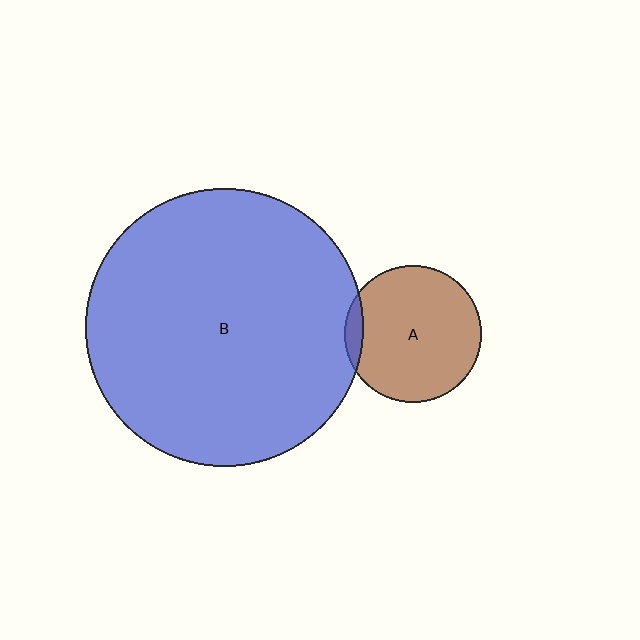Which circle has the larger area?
Circle B (blue).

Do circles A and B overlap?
Yes.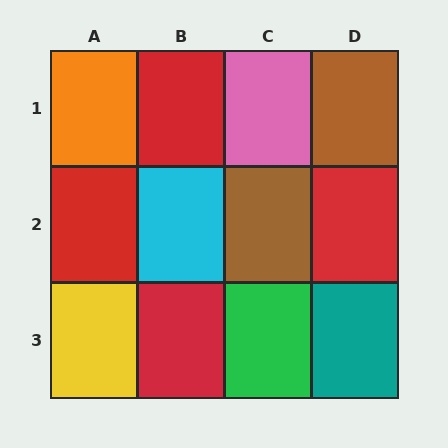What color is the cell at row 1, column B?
Red.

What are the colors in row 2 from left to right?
Red, cyan, brown, red.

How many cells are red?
4 cells are red.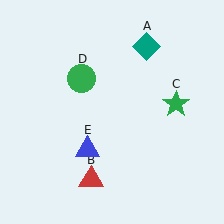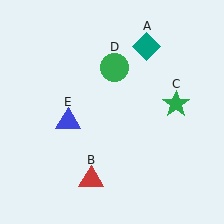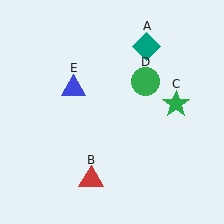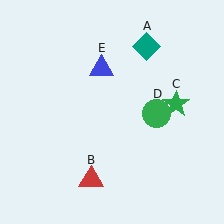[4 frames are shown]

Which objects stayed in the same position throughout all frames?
Teal diamond (object A) and red triangle (object B) and green star (object C) remained stationary.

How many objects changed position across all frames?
2 objects changed position: green circle (object D), blue triangle (object E).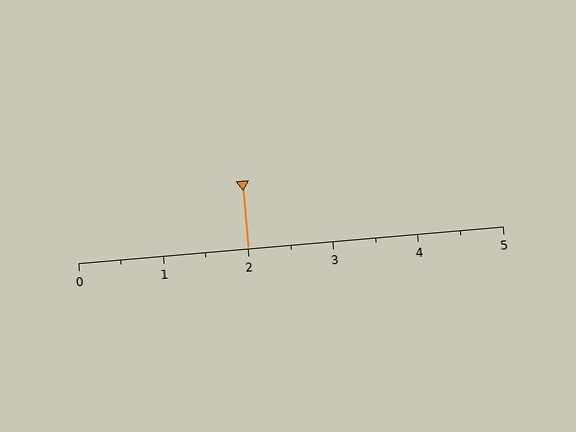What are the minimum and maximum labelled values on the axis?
The axis runs from 0 to 5.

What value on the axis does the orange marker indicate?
The marker indicates approximately 2.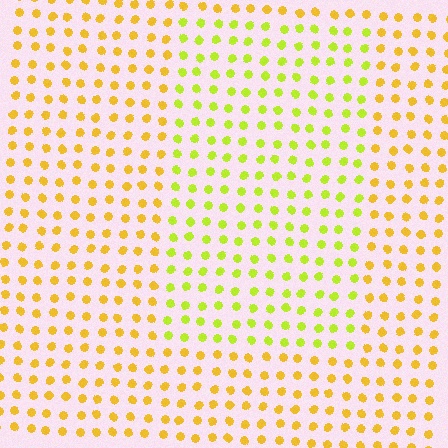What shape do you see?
I see a rectangle.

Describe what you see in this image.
The image is filled with small yellow elements in a uniform arrangement. A rectangle-shaped region is visible where the elements are tinted to a slightly different hue, forming a subtle color boundary.